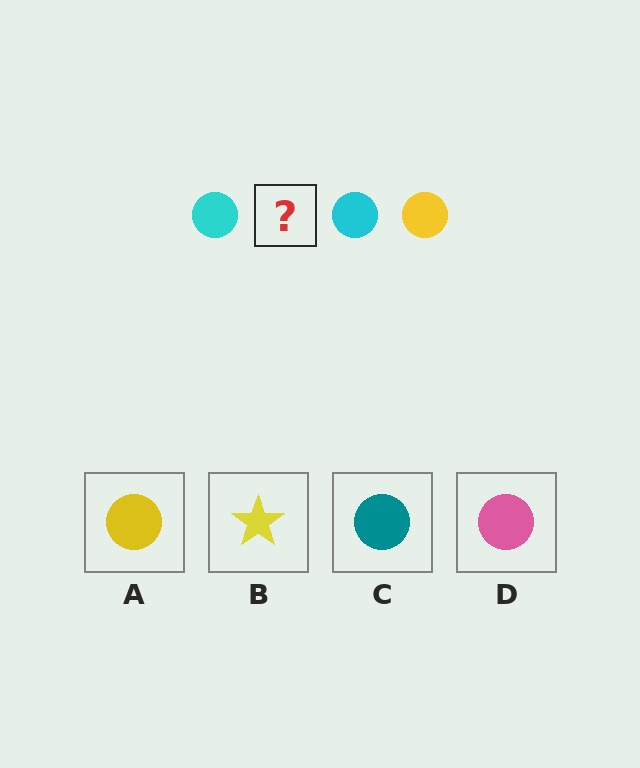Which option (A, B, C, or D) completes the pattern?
A.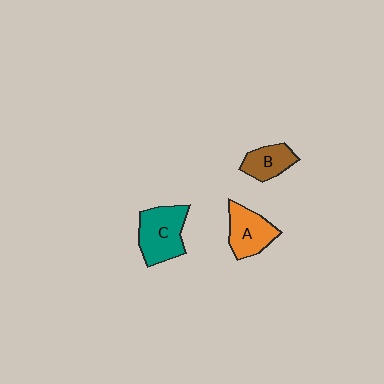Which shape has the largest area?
Shape C (teal).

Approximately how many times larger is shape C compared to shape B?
Approximately 1.6 times.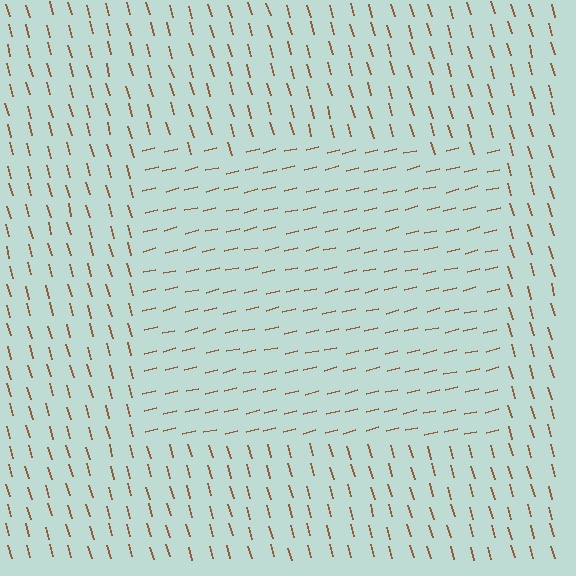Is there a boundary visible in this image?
Yes, there is a texture boundary formed by a change in line orientation.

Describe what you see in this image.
The image is filled with small brown line segments. A rectangle region in the image has lines oriented differently from the surrounding lines, creating a visible texture boundary.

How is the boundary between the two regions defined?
The boundary is defined purely by a change in line orientation (approximately 88 degrees difference). All lines are the same color and thickness.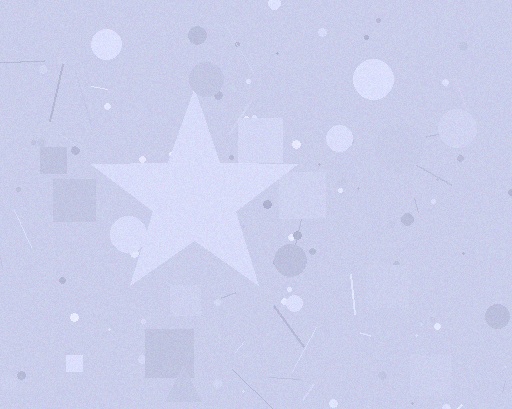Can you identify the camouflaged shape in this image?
The camouflaged shape is a star.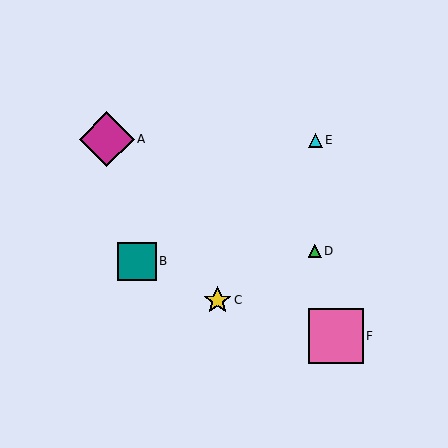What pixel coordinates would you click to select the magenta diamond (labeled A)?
Click at (107, 139) to select the magenta diamond A.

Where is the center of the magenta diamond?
The center of the magenta diamond is at (107, 139).